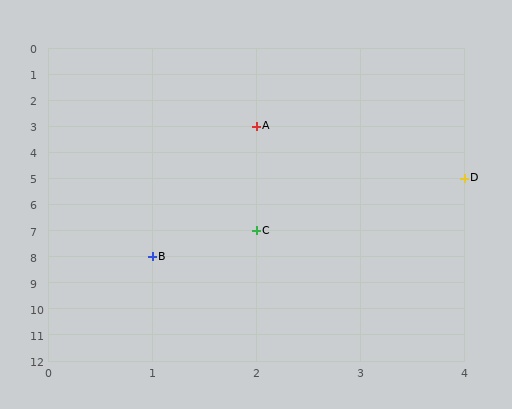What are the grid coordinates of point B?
Point B is at grid coordinates (1, 8).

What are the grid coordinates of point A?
Point A is at grid coordinates (2, 3).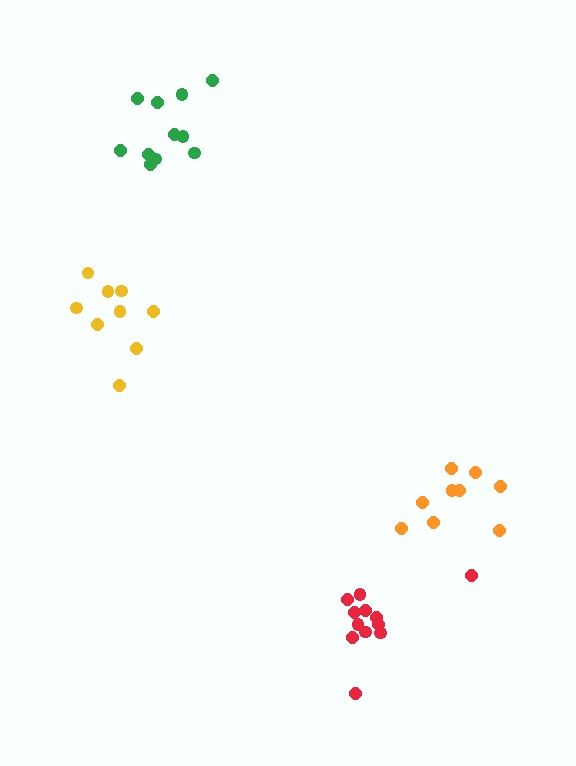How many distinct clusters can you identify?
There are 4 distinct clusters.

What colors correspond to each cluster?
The clusters are colored: red, green, yellow, orange.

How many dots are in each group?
Group 1: 12 dots, Group 2: 11 dots, Group 3: 9 dots, Group 4: 9 dots (41 total).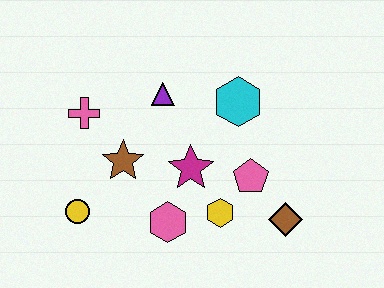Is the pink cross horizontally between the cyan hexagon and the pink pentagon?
No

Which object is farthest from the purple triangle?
The brown diamond is farthest from the purple triangle.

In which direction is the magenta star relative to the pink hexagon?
The magenta star is above the pink hexagon.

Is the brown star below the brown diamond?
No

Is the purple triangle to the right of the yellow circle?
Yes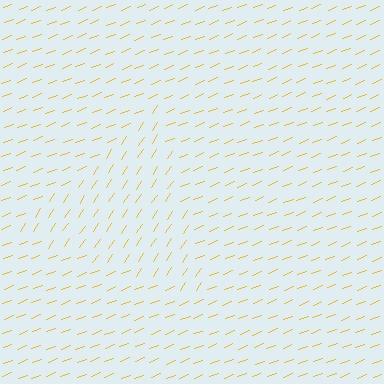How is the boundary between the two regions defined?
The boundary is defined purely by a change in line orientation (approximately 35 degrees difference). All lines are the same color and thickness.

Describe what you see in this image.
The image is filled with small yellow line segments. A triangle region in the image has lines oriented differently from the surrounding lines, creating a visible texture boundary.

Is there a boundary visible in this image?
Yes, there is a texture boundary formed by a change in line orientation.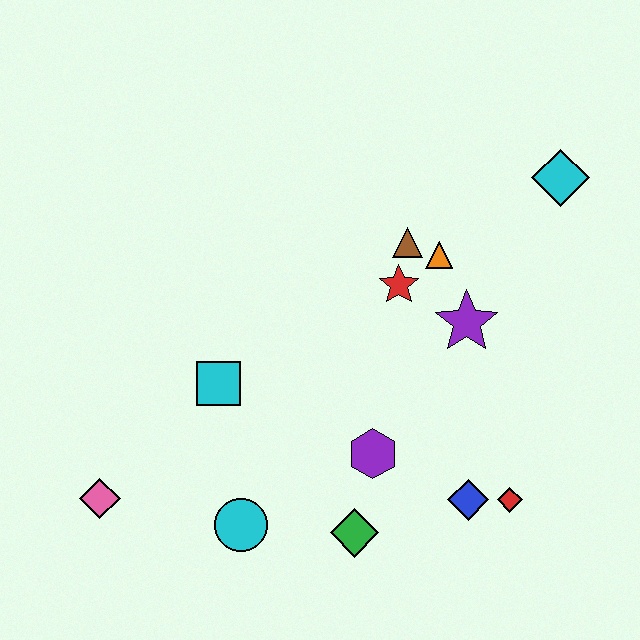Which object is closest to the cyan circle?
The green diamond is closest to the cyan circle.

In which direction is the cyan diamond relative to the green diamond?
The cyan diamond is above the green diamond.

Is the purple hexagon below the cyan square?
Yes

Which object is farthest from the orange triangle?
The pink diamond is farthest from the orange triangle.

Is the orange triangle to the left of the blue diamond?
Yes